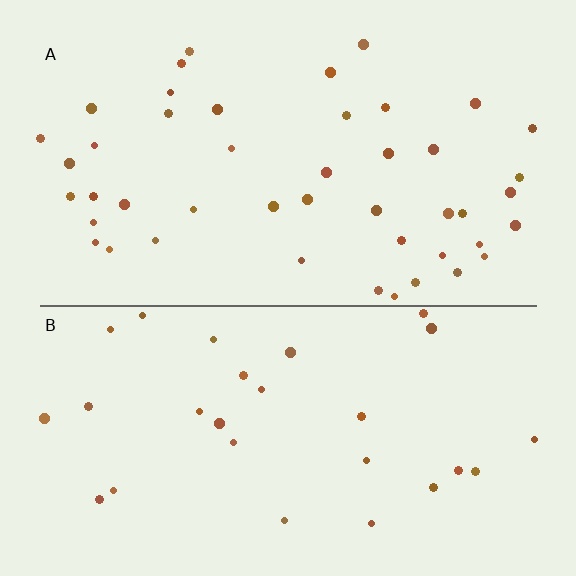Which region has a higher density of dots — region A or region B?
A (the top).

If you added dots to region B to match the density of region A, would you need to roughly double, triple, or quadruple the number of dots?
Approximately double.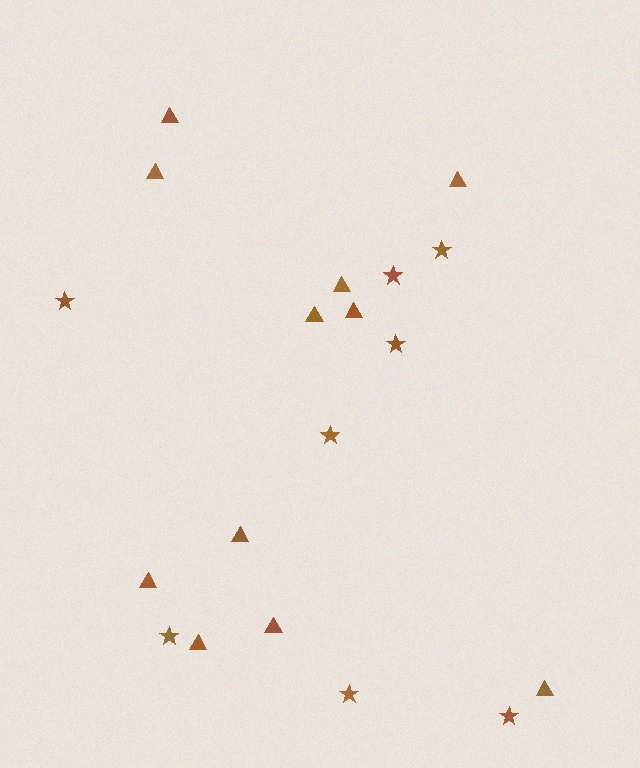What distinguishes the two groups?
There are 2 groups: one group of triangles (11) and one group of stars (8).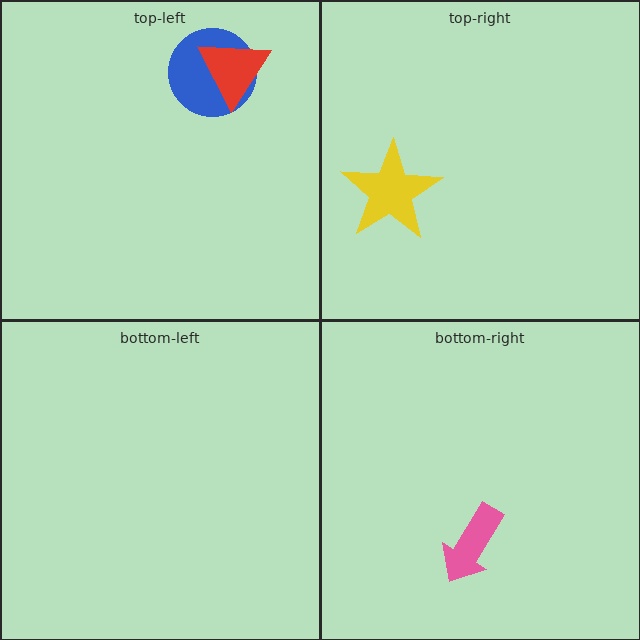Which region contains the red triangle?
The top-left region.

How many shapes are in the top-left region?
2.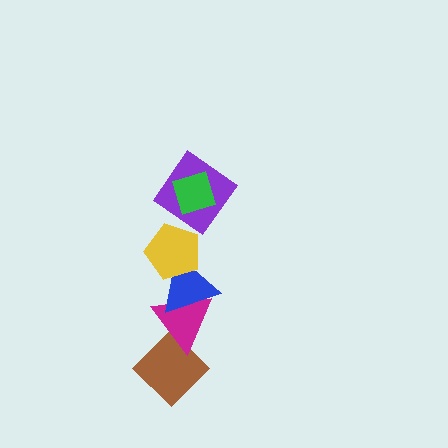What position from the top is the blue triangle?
The blue triangle is 4th from the top.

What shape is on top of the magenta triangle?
The blue triangle is on top of the magenta triangle.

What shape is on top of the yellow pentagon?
The purple diamond is on top of the yellow pentagon.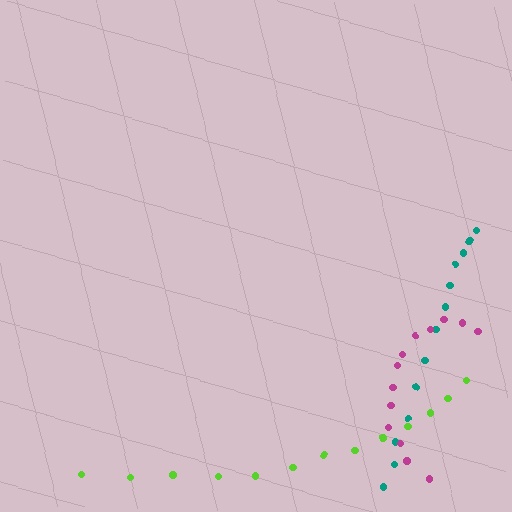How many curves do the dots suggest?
There are 3 distinct paths.